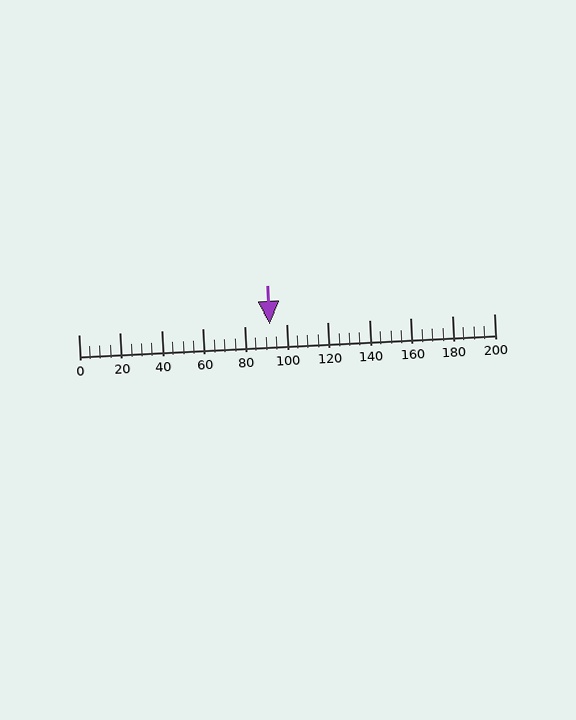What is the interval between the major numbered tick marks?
The major tick marks are spaced 20 units apart.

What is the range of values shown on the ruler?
The ruler shows values from 0 to 200.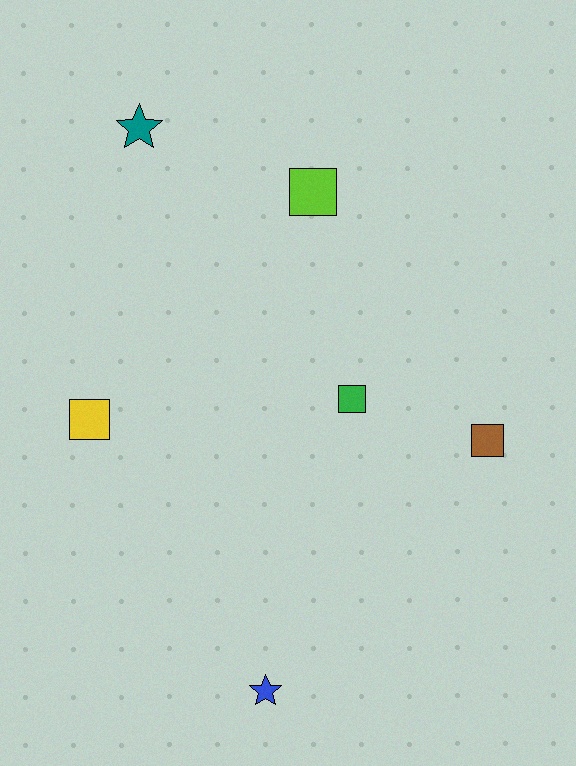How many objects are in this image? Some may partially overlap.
There are 6 objects.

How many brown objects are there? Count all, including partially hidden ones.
There is 1 brown object.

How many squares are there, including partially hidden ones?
There are 4 squares.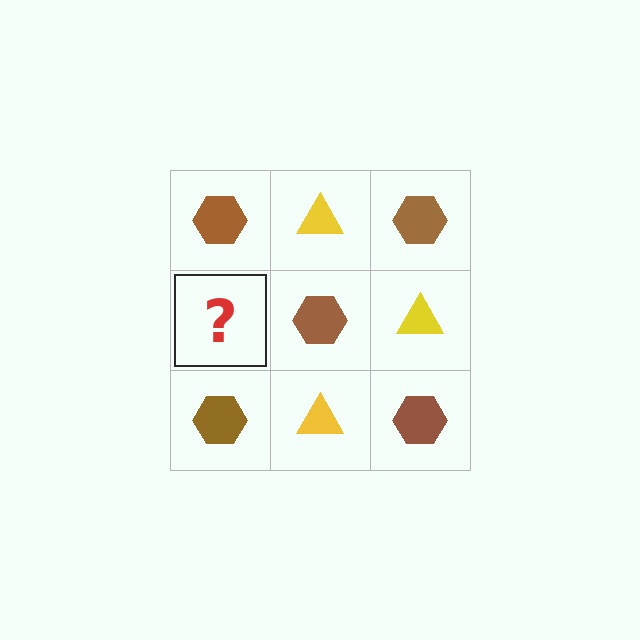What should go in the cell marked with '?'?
The missing cell should contain a yellow triangle.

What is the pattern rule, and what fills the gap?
The rule is that it alternates brown hexagon and yellow triangle in a checkerboard pattern. The gap should be filled with a yellow triangle.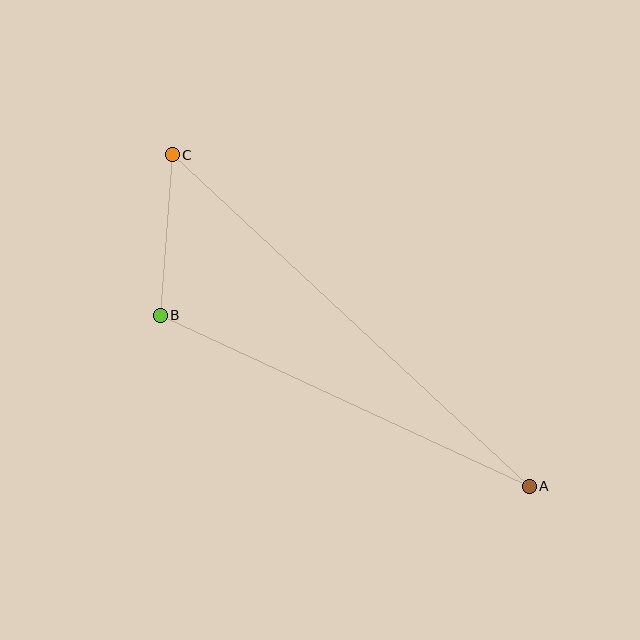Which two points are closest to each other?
Points B and C are closest to each other.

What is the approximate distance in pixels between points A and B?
The distance between A and B is approximately 407 pixels.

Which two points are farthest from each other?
Points A and C are farthest from each other.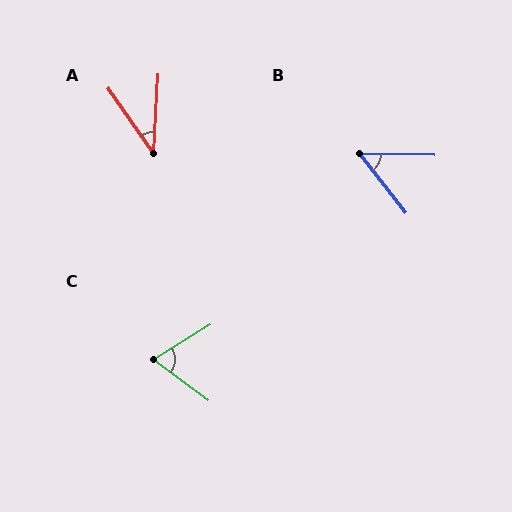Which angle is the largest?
C, at approximately 68 degrees.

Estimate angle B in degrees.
Approximately 51 degrees.